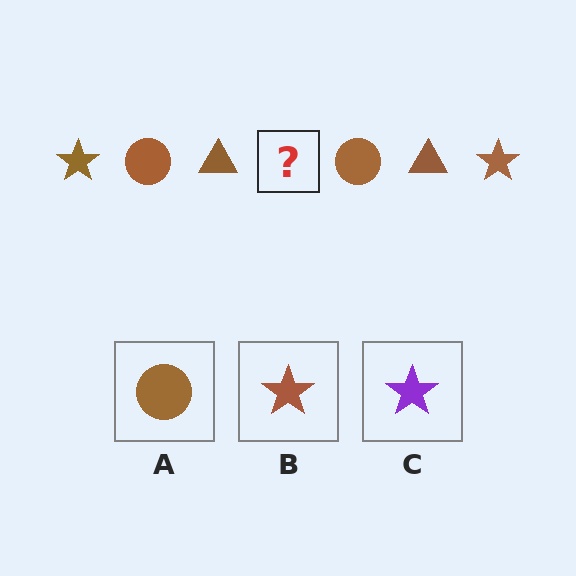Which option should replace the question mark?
Option B.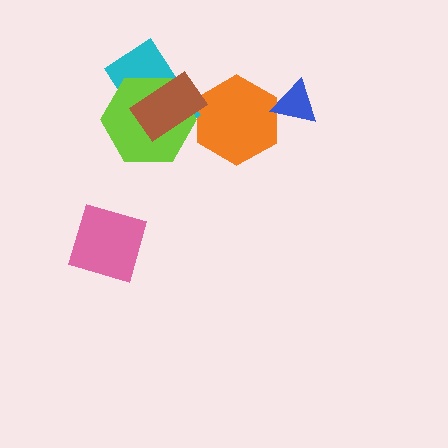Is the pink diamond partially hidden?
No, no other shape covers it.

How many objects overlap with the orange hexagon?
2 objects overlap with the orange hexagon.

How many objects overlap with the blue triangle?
1 object overlaps with the blue triangle.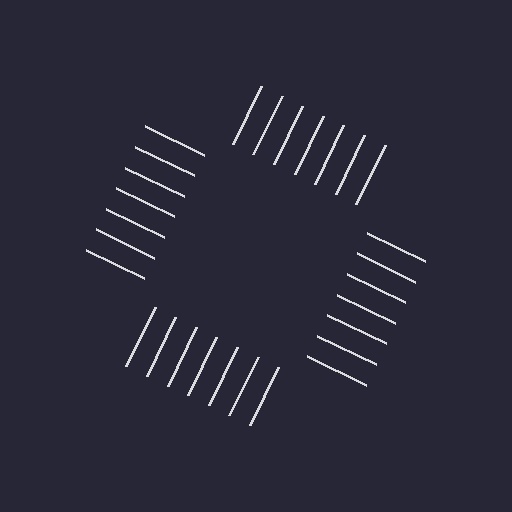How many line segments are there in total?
28 — 7 along each of the 4 edges.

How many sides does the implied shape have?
4 sides — the line-ends trace a square.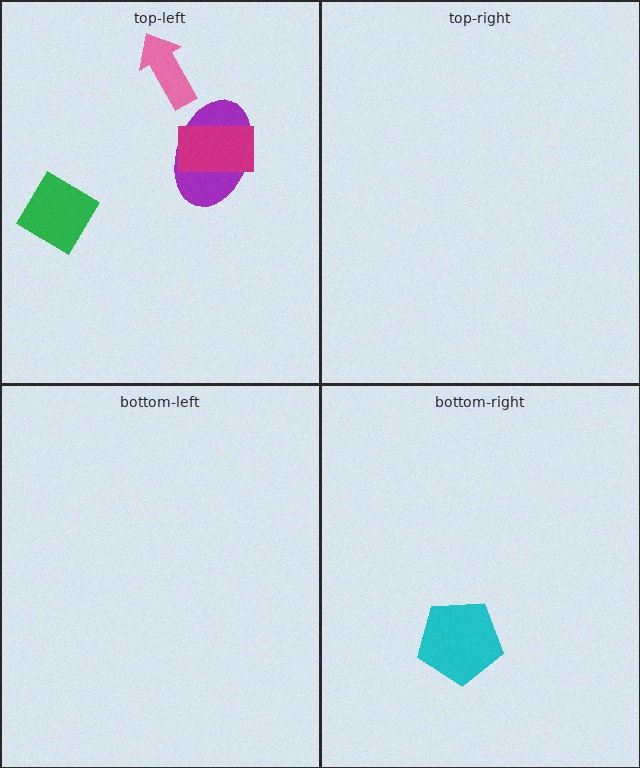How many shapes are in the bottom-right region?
1.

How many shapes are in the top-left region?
4.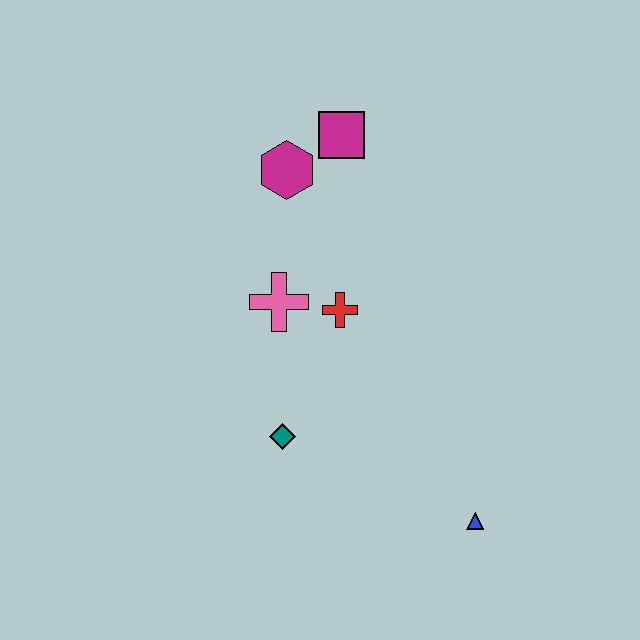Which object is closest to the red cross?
The pink cross is closest to the red cross.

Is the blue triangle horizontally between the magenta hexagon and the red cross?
No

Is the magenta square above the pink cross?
Yes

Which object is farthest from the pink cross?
The blue triangle is farthest from the pink cross.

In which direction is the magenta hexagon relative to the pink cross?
The magenta hexagon is above the pink cross.